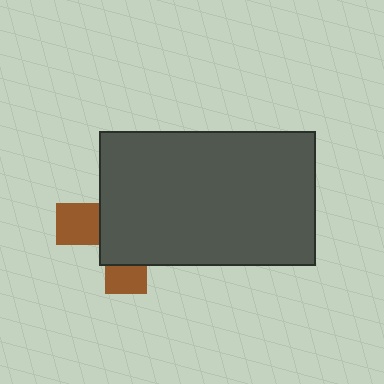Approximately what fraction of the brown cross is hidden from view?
Roughly 70% of the brown cross is hidden behind the dark gray rectangle.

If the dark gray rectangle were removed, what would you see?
You would see the complete brown cross.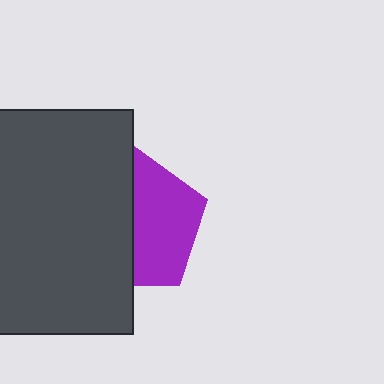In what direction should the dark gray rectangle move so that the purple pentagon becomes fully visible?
The dark gray rectangle should move left. That is the shortest direction to clear the overlap and leave the purple pentagon fully visible.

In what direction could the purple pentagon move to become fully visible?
The purple pentagon could move right. That would shift it out from behind the dark gray rectangle entirely.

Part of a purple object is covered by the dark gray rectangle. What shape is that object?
It is a pentagon.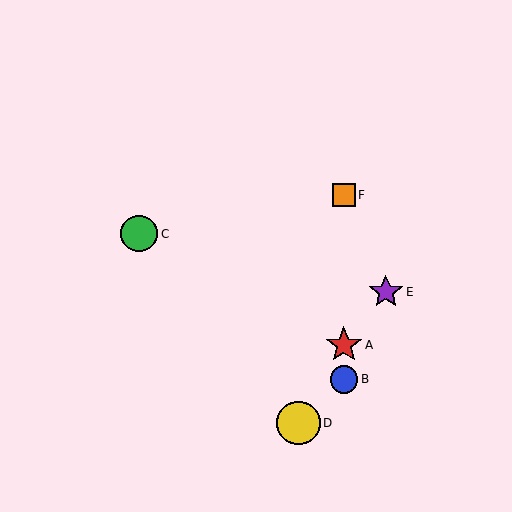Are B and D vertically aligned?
No, B is at x≈344 and D is at x≈298.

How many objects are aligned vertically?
3 objects (A, B, F) are aligned vertically.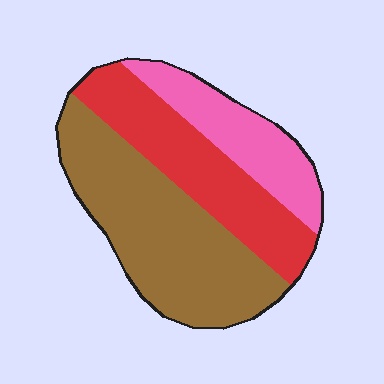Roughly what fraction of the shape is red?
Red covers about 30% of the shape.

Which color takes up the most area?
Brown, at roughly 45%.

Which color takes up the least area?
Pink, at roughly 20%.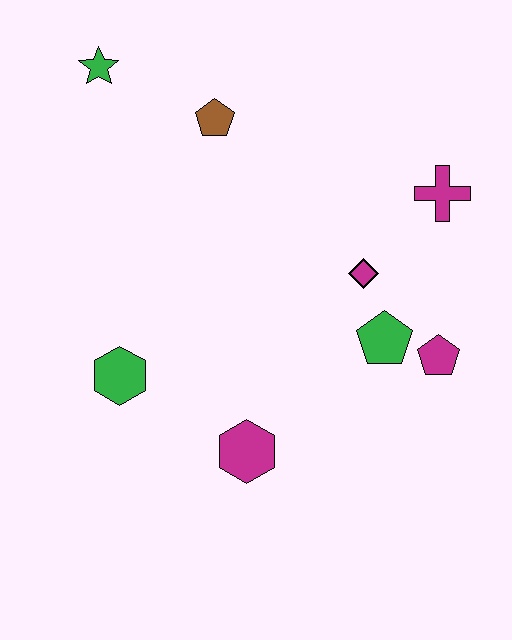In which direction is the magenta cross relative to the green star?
The magenta cross is to the right of the green star.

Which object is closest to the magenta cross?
The magenta diamond is closest to the magenta cross.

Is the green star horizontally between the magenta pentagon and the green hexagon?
No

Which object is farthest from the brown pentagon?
The magenta hexagon is farthest from the brown pentagon.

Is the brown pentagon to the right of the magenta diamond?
No